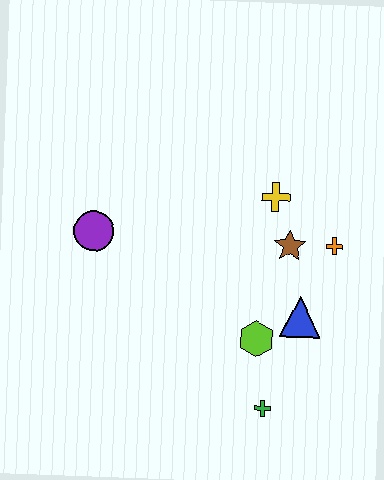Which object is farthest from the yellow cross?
The green cross is farthest from the yellow cross.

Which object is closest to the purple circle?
The yellow cross is closest to the purple circle.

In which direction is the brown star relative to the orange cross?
The brown star is to the left of the orange cross.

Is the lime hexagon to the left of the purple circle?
No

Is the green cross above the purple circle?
No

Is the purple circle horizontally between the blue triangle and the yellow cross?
No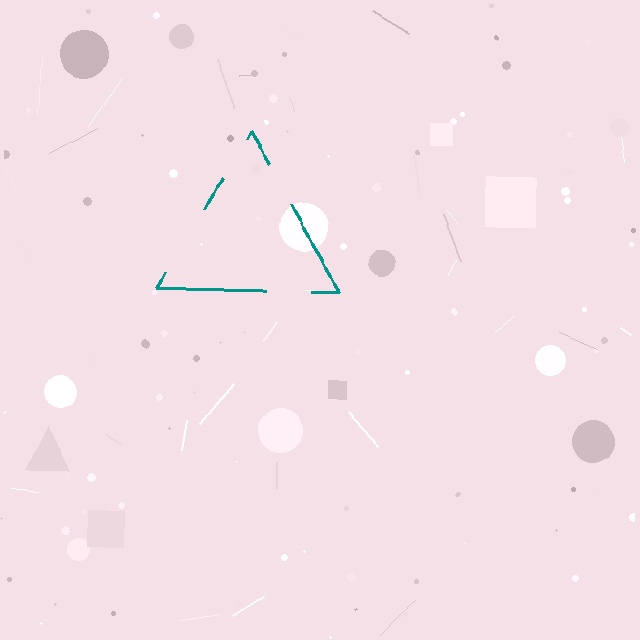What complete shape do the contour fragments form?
The contour fragments form a triangle.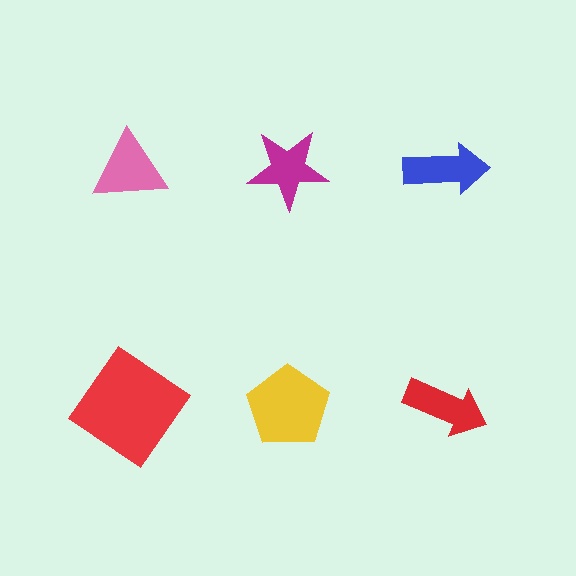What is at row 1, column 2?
A magenta star.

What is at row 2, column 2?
A yellow pentagon.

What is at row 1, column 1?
A pink triangle.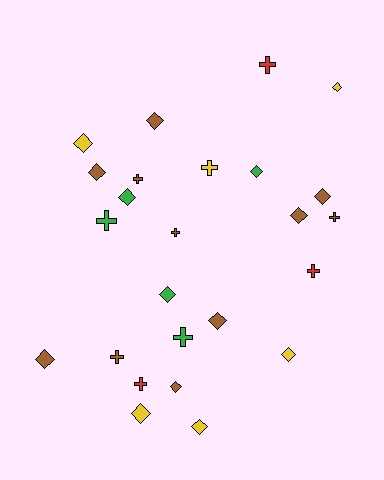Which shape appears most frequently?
Diamond, with 15 objects.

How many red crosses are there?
There are 3 red crosses.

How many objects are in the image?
There are 25 objects.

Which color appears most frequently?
Brown, with 11 objects.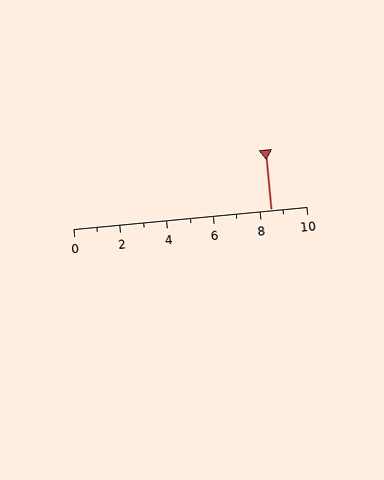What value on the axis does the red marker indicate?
The marker indicates approximately 8.5.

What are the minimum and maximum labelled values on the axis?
The axis runs from 0 to 10.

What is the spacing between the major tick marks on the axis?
The major ticks are spaced 2 apart.